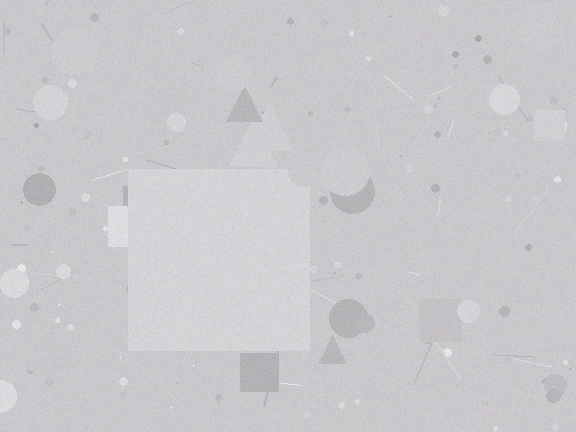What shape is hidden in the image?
A square is hidden in the image.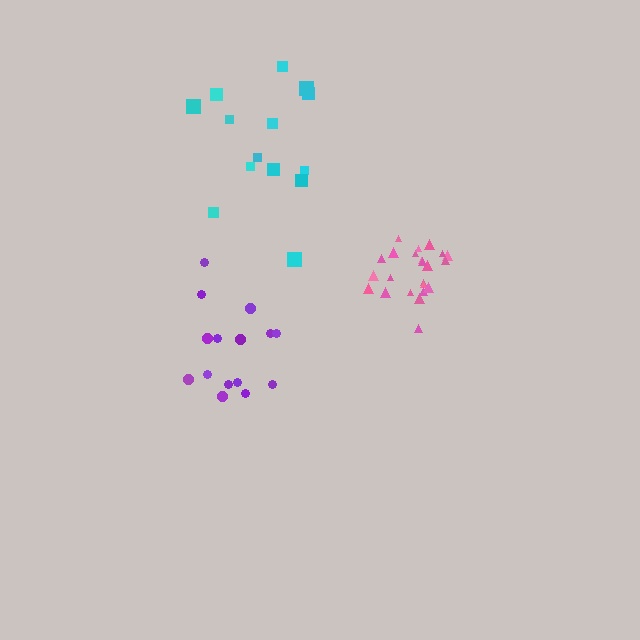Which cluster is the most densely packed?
Pink.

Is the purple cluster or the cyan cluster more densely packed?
Purple.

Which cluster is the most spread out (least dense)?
Cyan.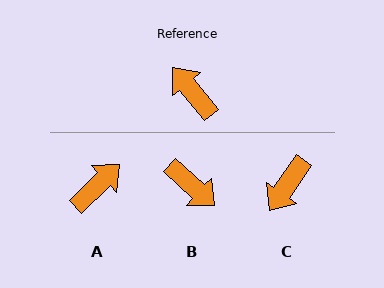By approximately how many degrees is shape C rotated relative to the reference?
Approximately 107 degrees counter-clockwise.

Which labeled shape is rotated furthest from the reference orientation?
B, about 172 degrees away.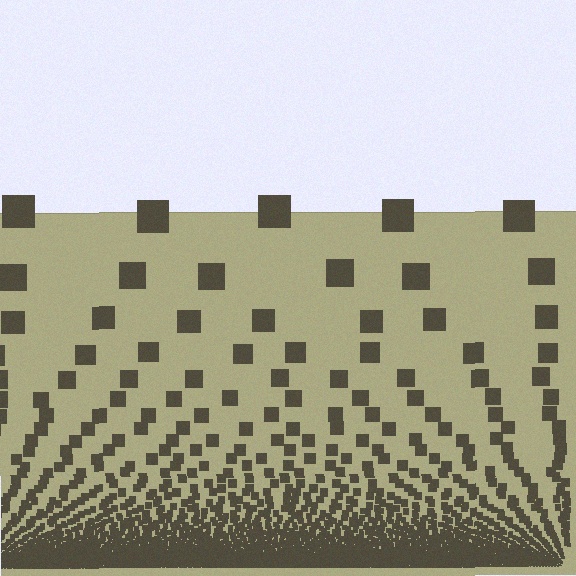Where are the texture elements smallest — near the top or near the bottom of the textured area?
Near the bottom.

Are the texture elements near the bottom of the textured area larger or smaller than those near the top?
Smaller. The gradient is inverted — elements near the bottom are smaller and denser.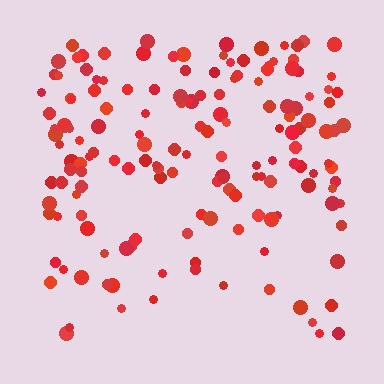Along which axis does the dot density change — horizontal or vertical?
Vertical.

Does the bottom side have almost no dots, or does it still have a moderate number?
Still a moderate number, just noticeably fewer than the top.